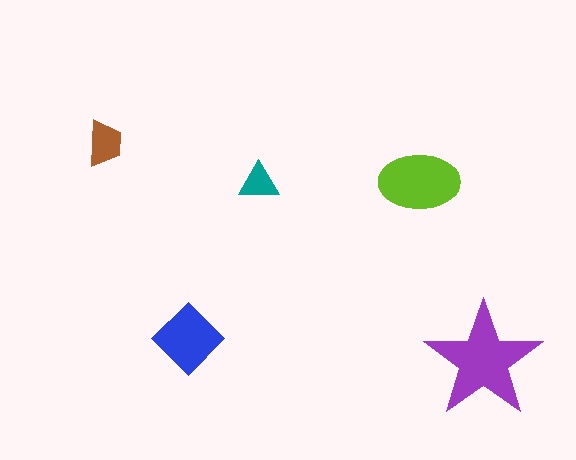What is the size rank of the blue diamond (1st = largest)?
3rd.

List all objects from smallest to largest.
The teal triangle, the brown trapezoid, the blue diamond, the lime ellipse, the purple star.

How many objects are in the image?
There are 5 objects in the image.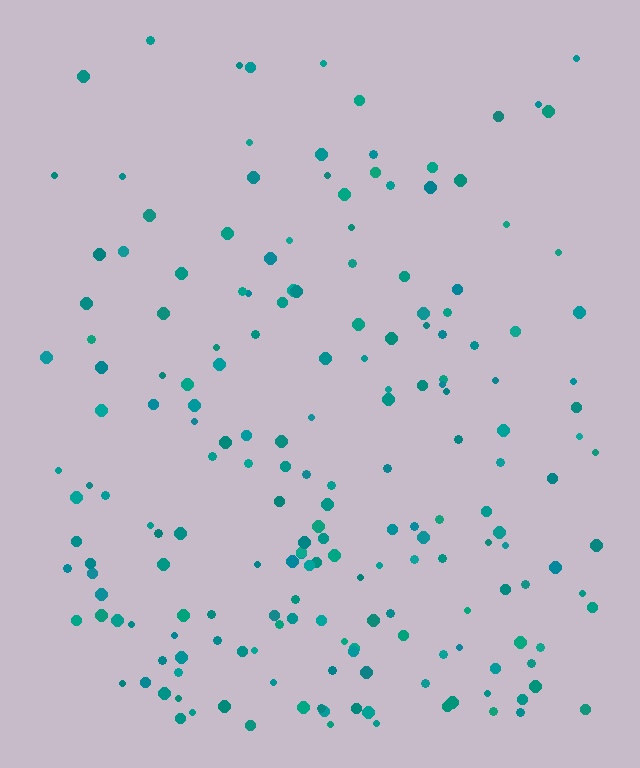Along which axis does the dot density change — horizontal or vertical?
Vertical.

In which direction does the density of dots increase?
From top to bottom, with the bottom side densest.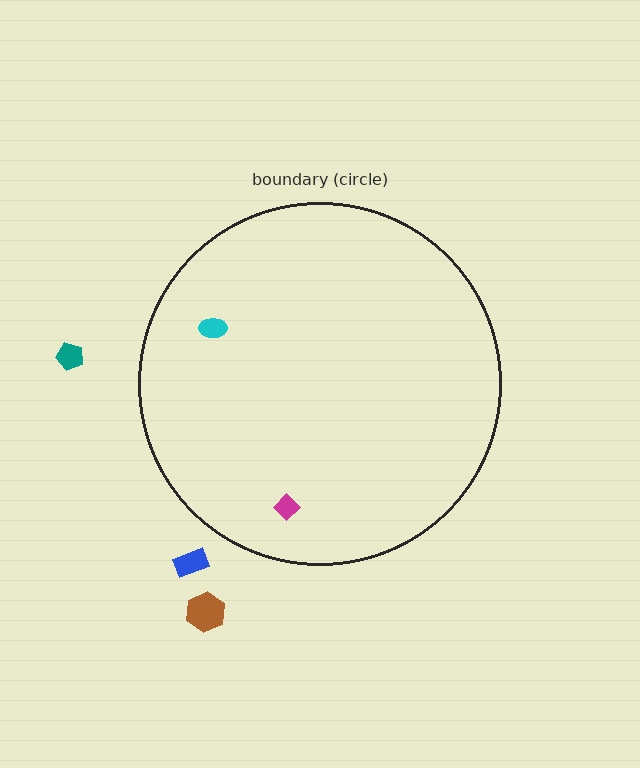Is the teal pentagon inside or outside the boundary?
Outside.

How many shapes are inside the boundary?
2 inside, 3 outside.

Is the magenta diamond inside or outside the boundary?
Inside.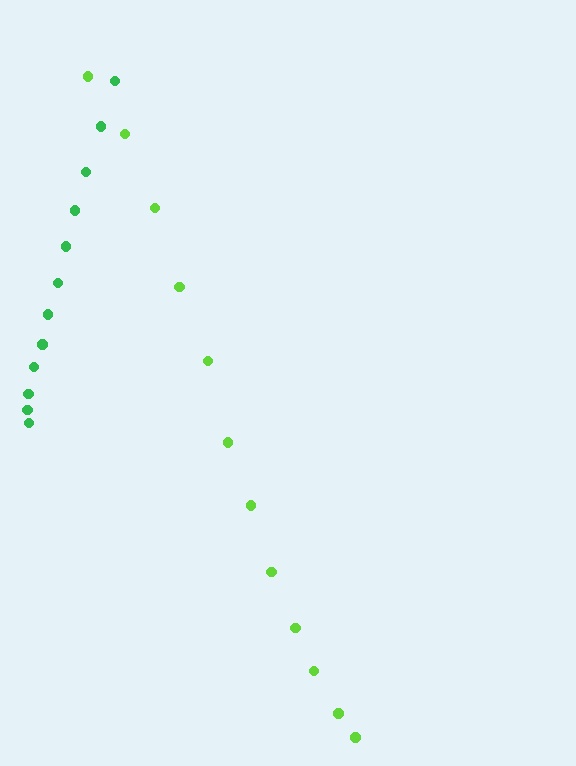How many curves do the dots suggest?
There are 2 distinct paths.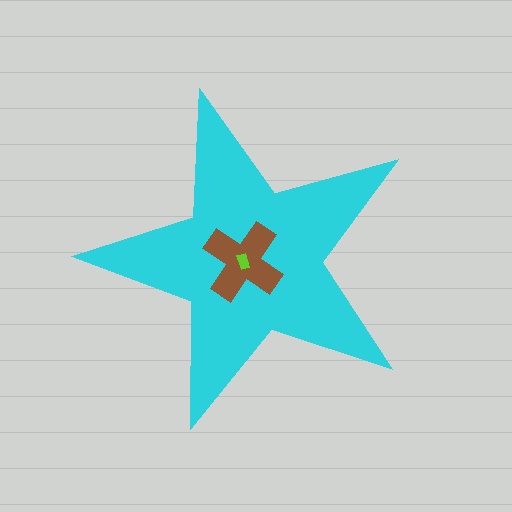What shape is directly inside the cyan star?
The brown cross.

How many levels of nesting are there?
3.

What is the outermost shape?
The cyan star.